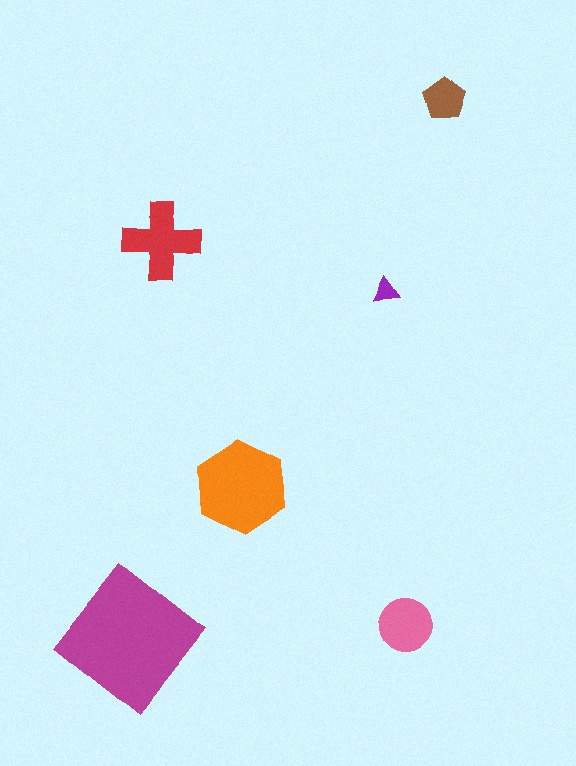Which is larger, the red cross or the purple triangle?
The red cross.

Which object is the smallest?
The purple triangle.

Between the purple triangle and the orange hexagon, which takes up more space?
The orange hexagon.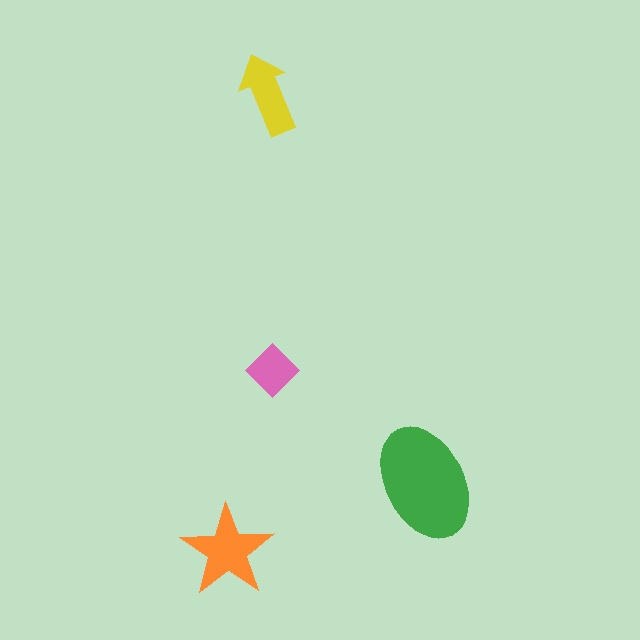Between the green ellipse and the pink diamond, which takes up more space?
The green ellipse.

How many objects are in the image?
There are 4 objects in the image.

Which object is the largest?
The green ellipse.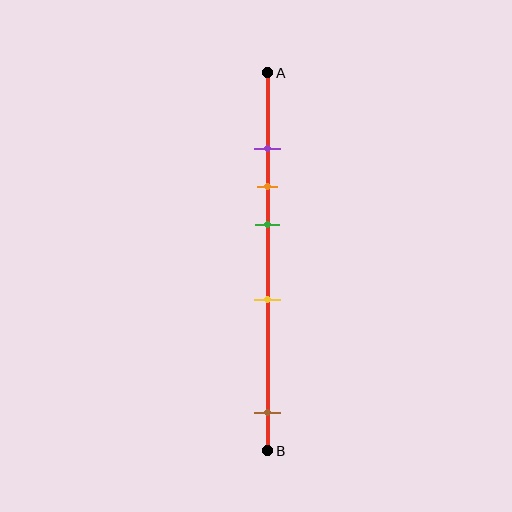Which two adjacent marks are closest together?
The purple and orange marks are the closest adjacent pair.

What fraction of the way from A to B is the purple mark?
The purple mark is approximately 20% (0.2) of the way from A to B.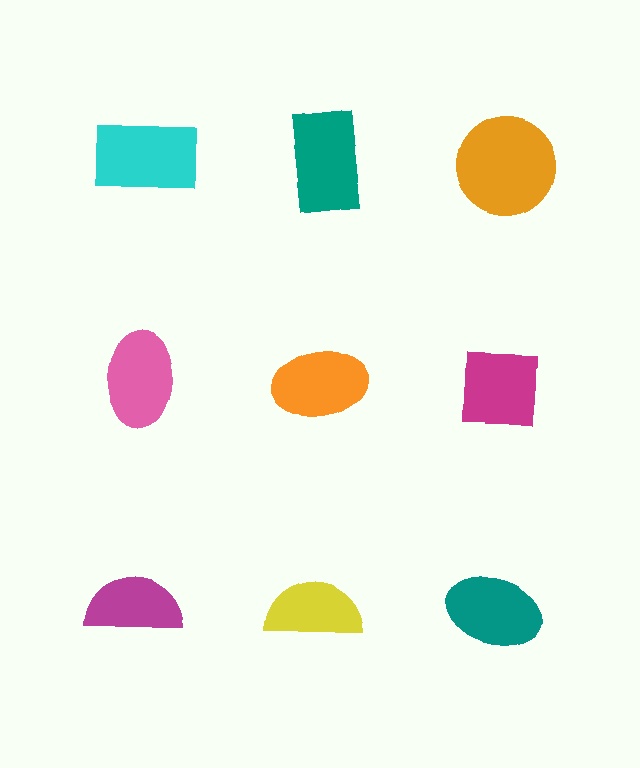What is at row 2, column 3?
A magenta square.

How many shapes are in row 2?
3 shapes.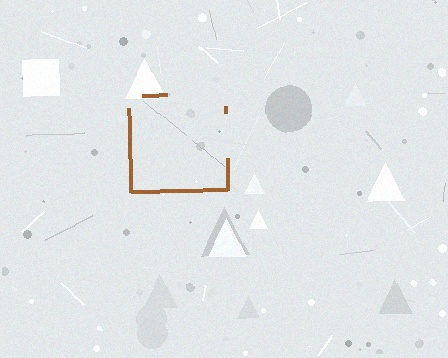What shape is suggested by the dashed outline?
The dashed outline suggests a square.